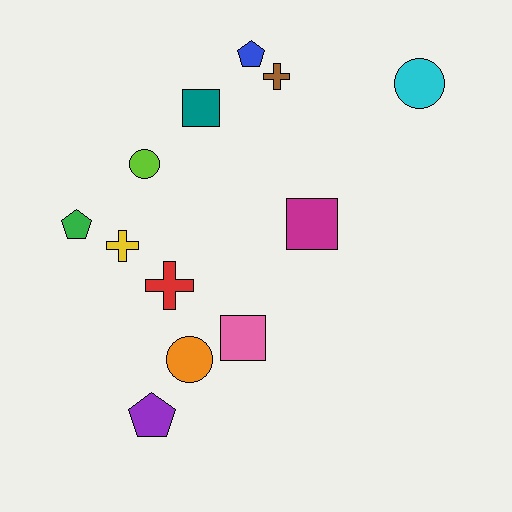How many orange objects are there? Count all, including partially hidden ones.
There is 1 orange object.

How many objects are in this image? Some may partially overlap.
There are 12 objects.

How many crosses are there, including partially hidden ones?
There are 3 crosses.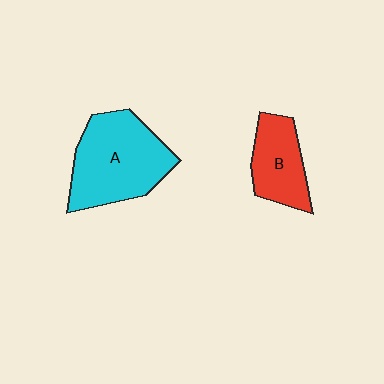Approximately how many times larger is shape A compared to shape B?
Approximately 1.7 times.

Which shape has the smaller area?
Shape B (red).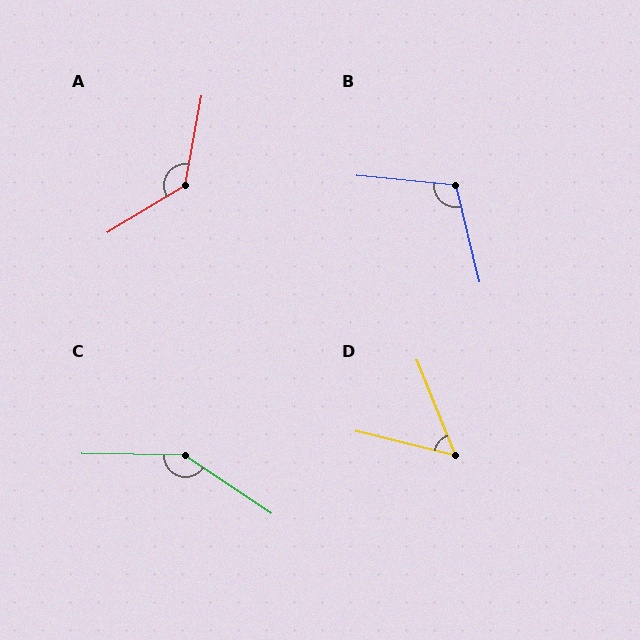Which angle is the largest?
C, at approximately 147 degrees.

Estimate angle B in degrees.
Approximately 109 degrees.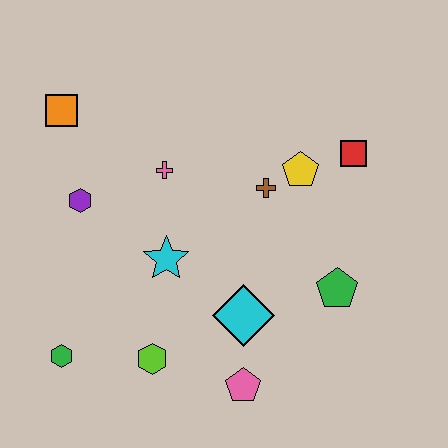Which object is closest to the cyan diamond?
The pink pentagon is closest to the cyan diamond.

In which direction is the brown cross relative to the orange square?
The brown cross is to the right of the orange square.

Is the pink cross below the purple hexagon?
No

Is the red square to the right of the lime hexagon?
Yes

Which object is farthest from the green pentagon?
The orange square is farthest from the green pentagon.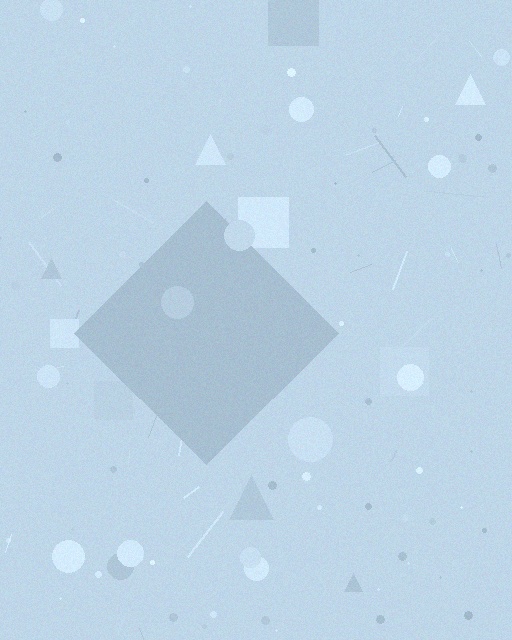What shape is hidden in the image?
A diamond is hidden in the image.